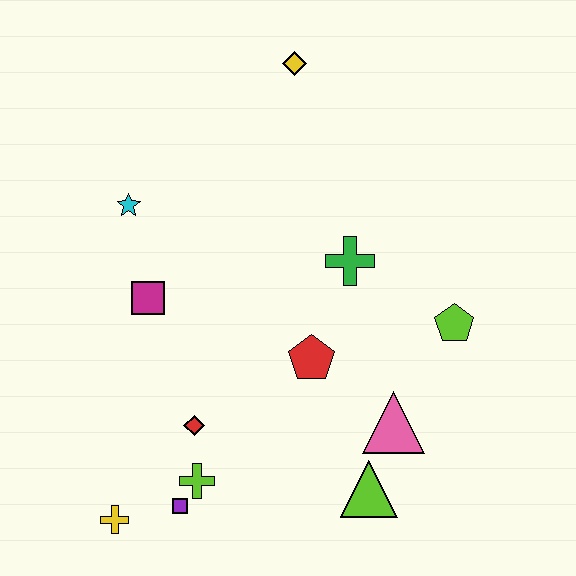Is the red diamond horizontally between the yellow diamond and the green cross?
No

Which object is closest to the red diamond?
The lime cross is closest to the red diamond.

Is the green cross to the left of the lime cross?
No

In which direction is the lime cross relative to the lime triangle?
The lime cross is to the left of the lime triangle.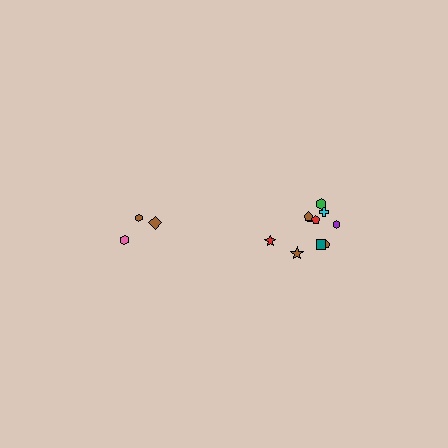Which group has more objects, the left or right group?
The right group.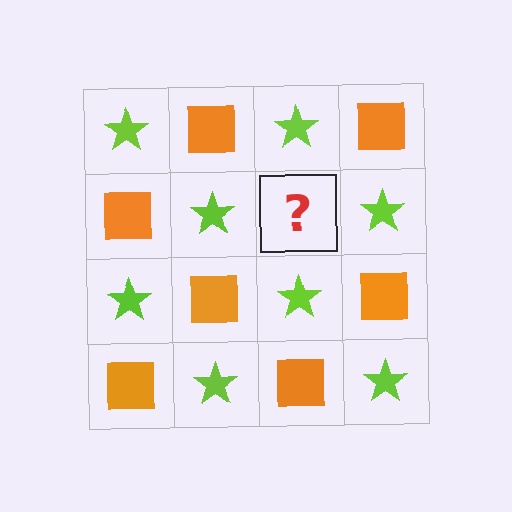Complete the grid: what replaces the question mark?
The question mark should be replaced with an orange square.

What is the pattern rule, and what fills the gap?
The rule is that it alternates lime star and orange square in a checkerboard pattern. The gap should be filled with an orange square.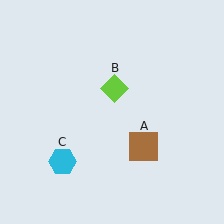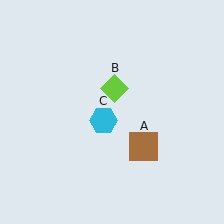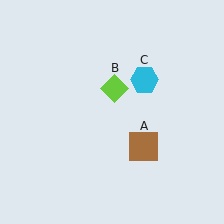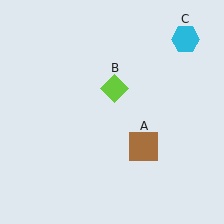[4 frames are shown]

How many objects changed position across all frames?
1 object changed position: cyan hexagon (object C).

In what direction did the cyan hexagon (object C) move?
The cyan hexagon (object C) moved up and to the right.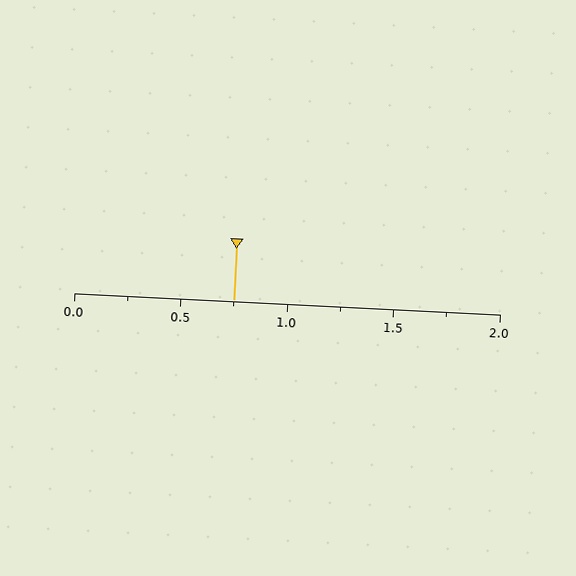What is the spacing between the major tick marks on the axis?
The major ticks are spaced 0.5 apart.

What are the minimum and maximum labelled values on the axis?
The axis runs from 0.0 to 2.0.